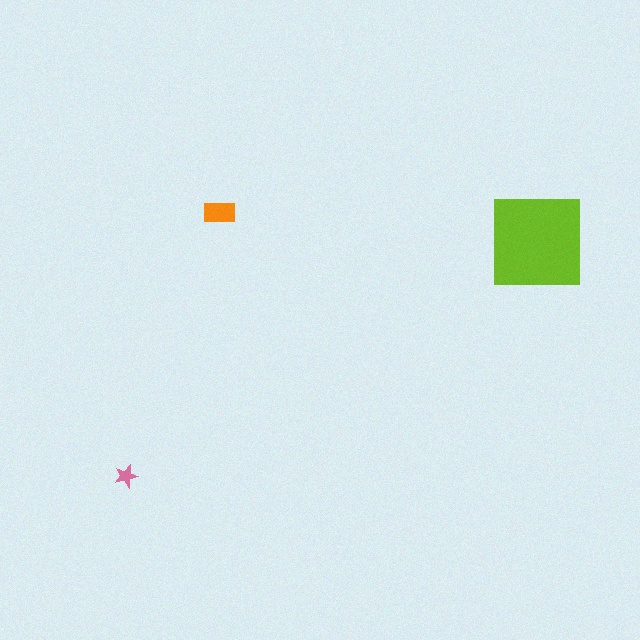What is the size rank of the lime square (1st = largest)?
1st.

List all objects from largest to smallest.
The lime square, the orange rectangle, the pink star.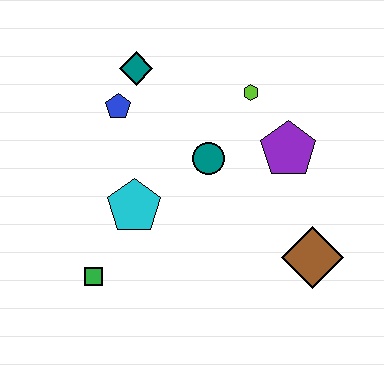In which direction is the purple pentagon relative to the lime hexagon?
The purple pentagon is below the lime hexagon.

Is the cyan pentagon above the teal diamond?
No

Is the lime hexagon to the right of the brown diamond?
No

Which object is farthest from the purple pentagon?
The green square is farthest from the purple pentagon.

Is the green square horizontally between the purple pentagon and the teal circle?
No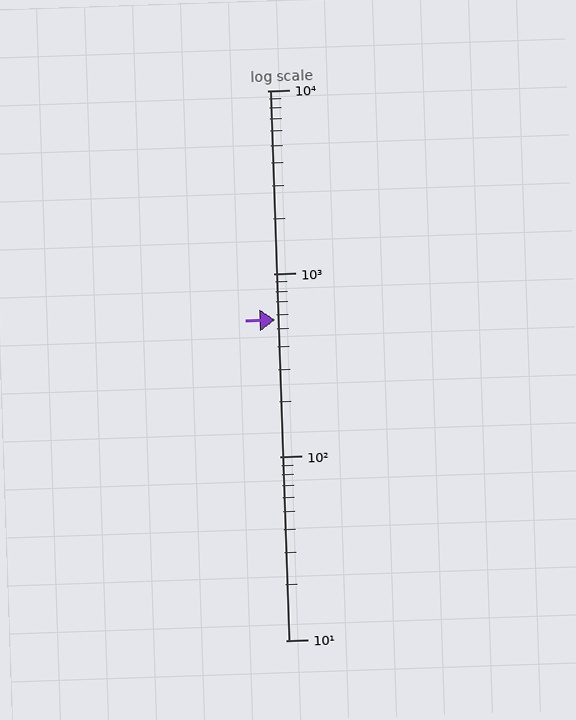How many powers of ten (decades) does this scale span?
The scale spans 3 decades, from 10 to 10000.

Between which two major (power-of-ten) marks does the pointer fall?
The pointer is between 100 and 1000.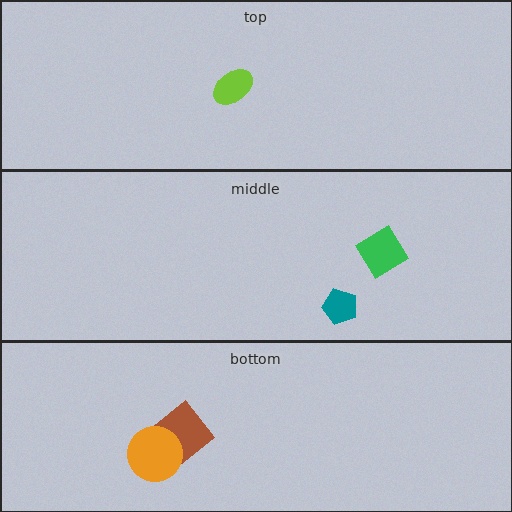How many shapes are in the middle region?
2.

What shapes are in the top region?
The lime ellipse.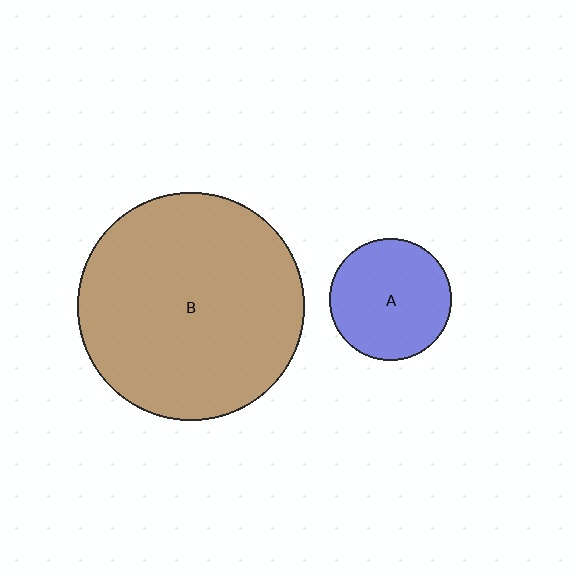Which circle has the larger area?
Circle B (brown).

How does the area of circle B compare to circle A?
Approximately 3.4 times.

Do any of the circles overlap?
No, none of the circles overlap.